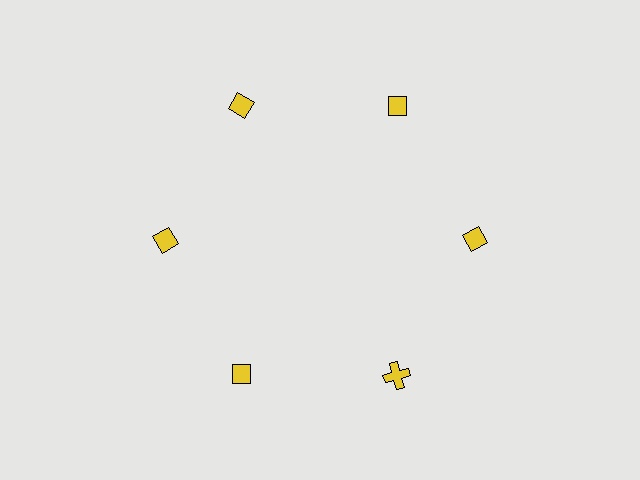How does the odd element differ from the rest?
It has a different shape: cross instead of diamond.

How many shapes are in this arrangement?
There are 6 shapes arranged in a ring pattern.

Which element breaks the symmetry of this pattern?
The yellow cross at roughly the 5 o'clock position breaks the symmetry. All other shapes are yellow diamonds.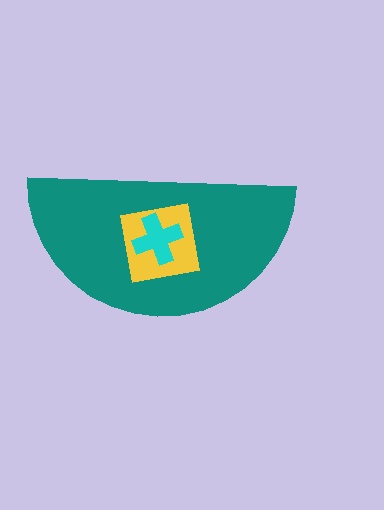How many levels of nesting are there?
3.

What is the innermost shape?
The cyan cross.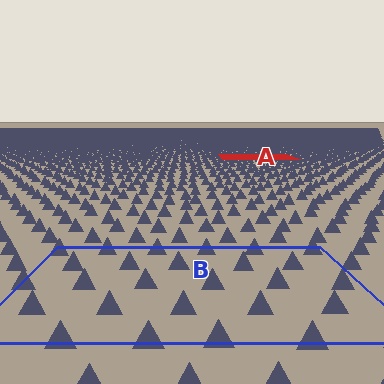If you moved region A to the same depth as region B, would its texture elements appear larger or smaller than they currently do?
They would appear larger. At a closer depth, the same texture elements are projected at a bigger on-screen size.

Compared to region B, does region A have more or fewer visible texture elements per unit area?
Region A has more texture elements per unit area — they are packed more densely because it is farther away.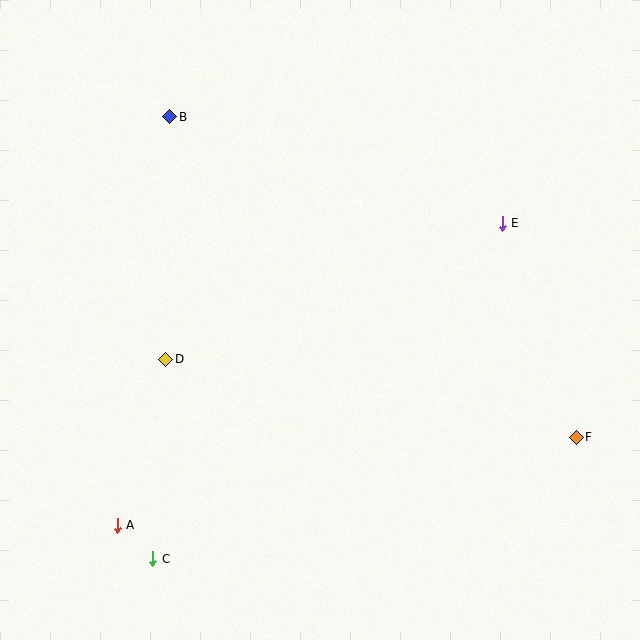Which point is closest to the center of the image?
Point D at (166, 359) is closest to the center.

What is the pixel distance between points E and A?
The distance between E and A is 489 pixels.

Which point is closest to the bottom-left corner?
Point A is closest to the bottom-left corner.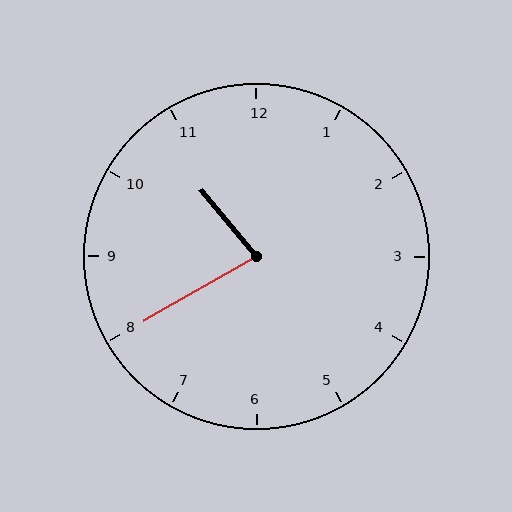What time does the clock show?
10:40.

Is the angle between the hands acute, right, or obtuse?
It is acute.